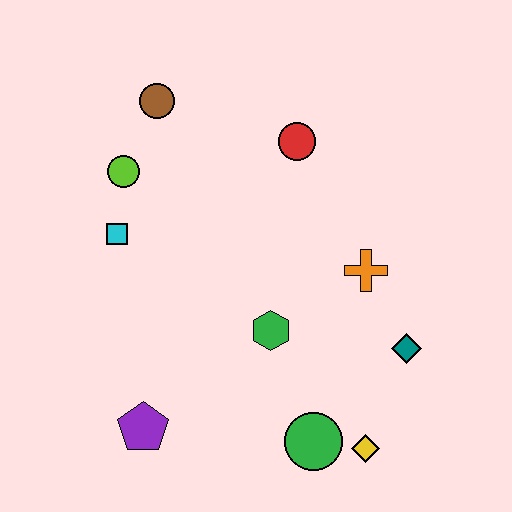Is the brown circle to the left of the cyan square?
No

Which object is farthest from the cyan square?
The yellow diamond is farthest from the cyan square.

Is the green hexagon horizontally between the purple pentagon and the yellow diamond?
Yes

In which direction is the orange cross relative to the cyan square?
The orange cross is to the right of the cyan square.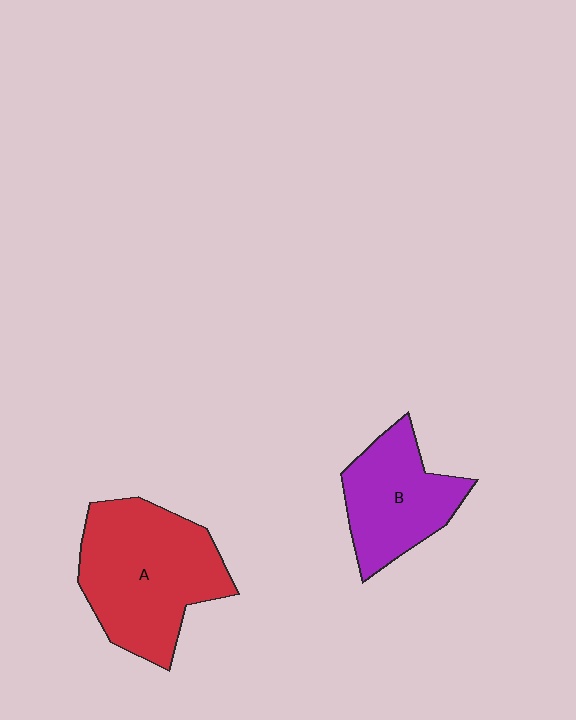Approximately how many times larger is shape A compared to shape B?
Approximately 1.5 times.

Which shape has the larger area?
Shape A (red).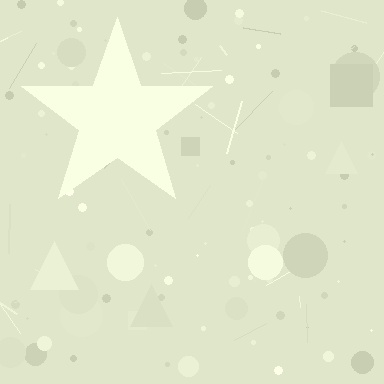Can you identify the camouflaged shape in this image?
The camouflaged shape is a star.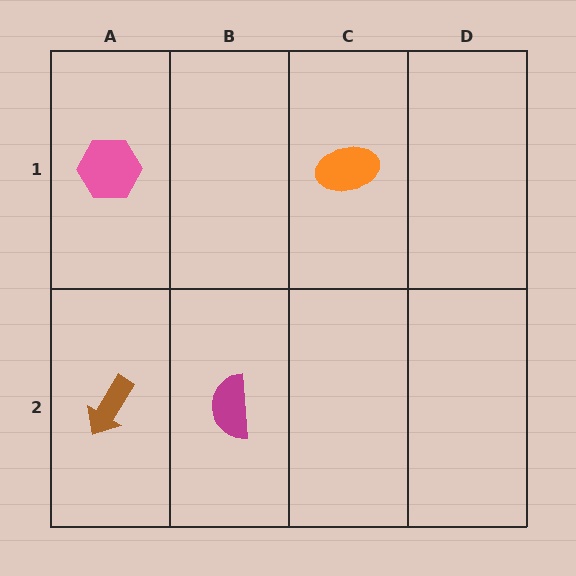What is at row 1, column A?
A pink hexagon.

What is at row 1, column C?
An orange ellipse.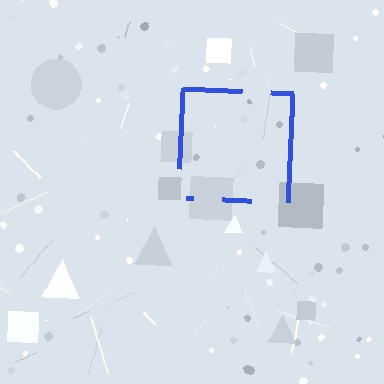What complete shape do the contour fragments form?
The contour fragments form a square.